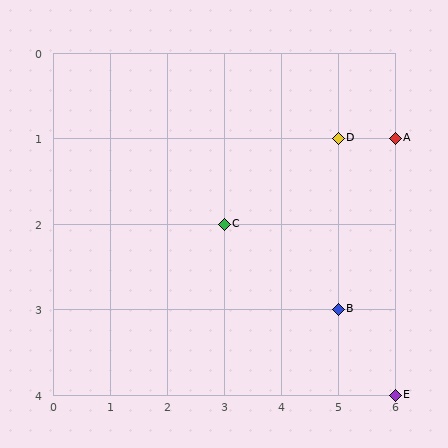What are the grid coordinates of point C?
Point C is at grid coordinates (3, 2).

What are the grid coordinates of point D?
Point D is at grid coordinates (5, 1).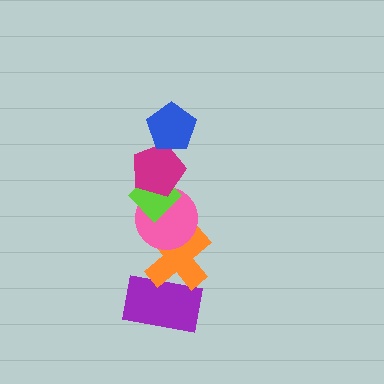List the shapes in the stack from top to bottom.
From top to bottom: the blue pentagon, the magenta pentagon, the lime diamond, the pink circle, the orange cross, the purple rectangle.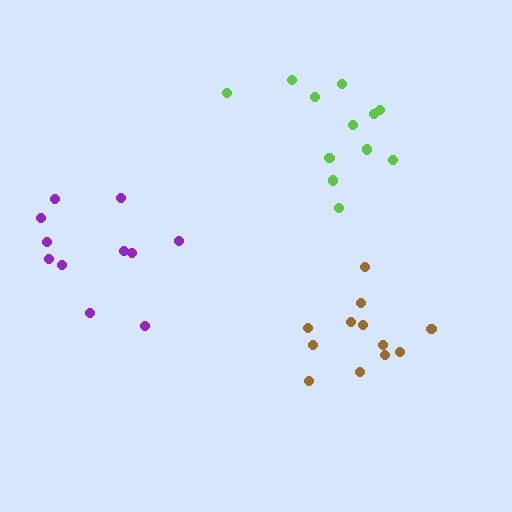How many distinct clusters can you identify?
There are 3 distinct clusters.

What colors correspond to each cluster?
The clusters are colored: purple, brown, lime.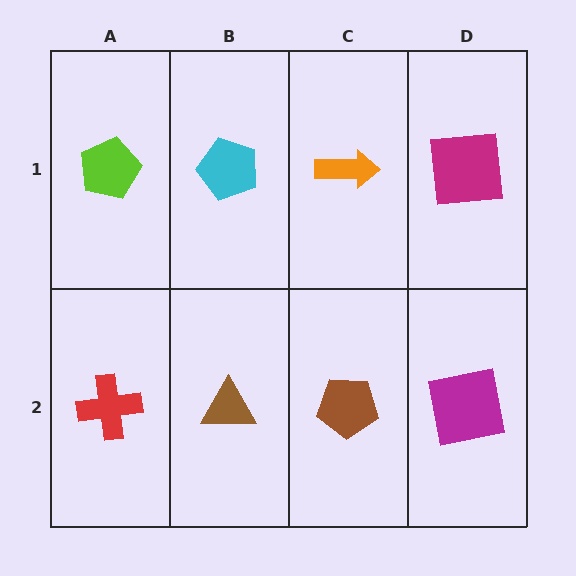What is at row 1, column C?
An orange arrow.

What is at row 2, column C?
A brown pentagon.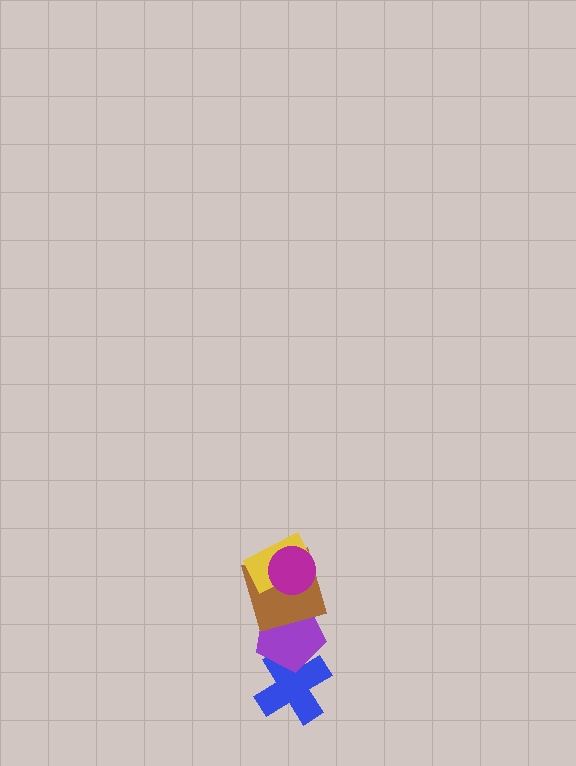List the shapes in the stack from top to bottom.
From top to bottom: the magenta circle, the yellow rectangle, the brown square, the purple pentagon, the blue cross.